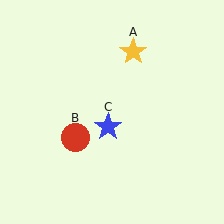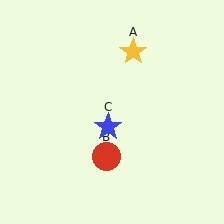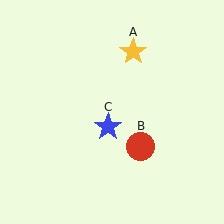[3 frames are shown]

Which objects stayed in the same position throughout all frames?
Yellow star (object A) and blue star (object C) remained stationary.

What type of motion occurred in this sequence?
The red circle (object B) rotated counterclockwise around the center of the scene.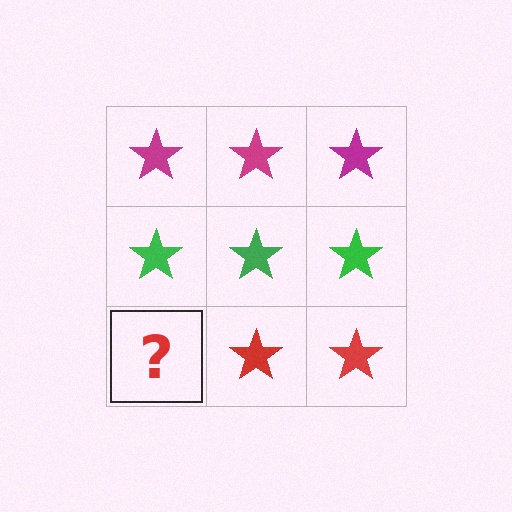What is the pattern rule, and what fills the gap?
The rule is that each row has a consistent color. The gap should be filled with a red star.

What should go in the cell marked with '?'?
The missing cell should contain a red star.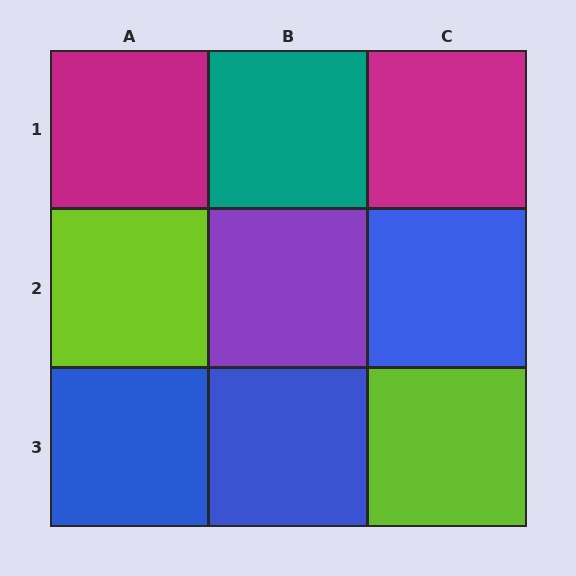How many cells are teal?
1 cell is teal.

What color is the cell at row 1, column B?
Teal.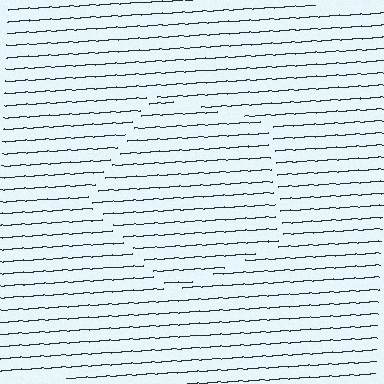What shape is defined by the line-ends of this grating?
An illusory pentagon. The interior of the shape contains the same grating, shifted by half a period — the contour is defined by the phase discontinuity where line-ends from the inner and outer gratings abut.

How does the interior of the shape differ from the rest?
The interior of the shape contains the same grating, shifted by half a period — the contour is defined by the phase discontinuity where line-ends from the inner and outer gratings abut.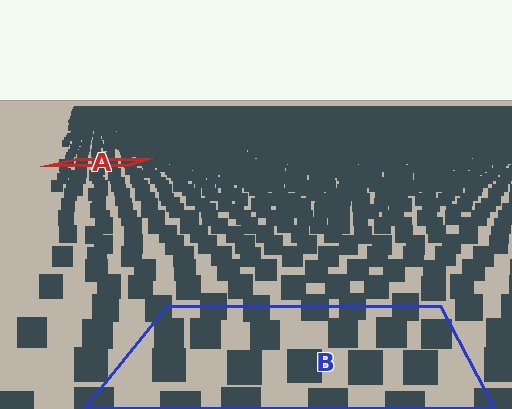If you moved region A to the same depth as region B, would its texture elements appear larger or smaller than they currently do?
They would appear larger. At a closer depth, the same texture elements are projected at a bigger on-screen size.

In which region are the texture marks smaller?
The texture marks are smaller in region A, because it is farther away.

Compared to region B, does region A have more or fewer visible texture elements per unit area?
Region A has more texture elements per unit area — they are packed more densely because it is farther away.